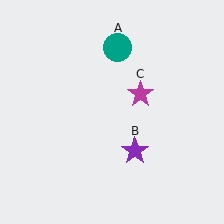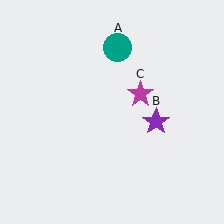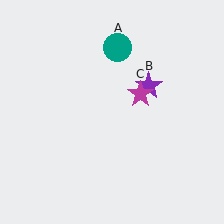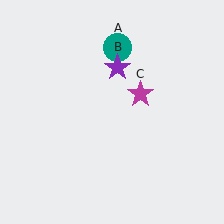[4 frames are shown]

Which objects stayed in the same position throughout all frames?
Teal circle (object A) and magenta star (object C) remained stationary.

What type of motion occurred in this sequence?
The purple star (object B) rotated counterclockwise around the center of the scene.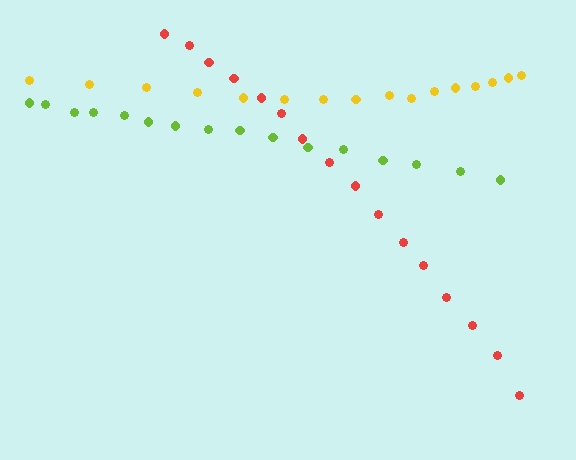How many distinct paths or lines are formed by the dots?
There are 3 distinct paths.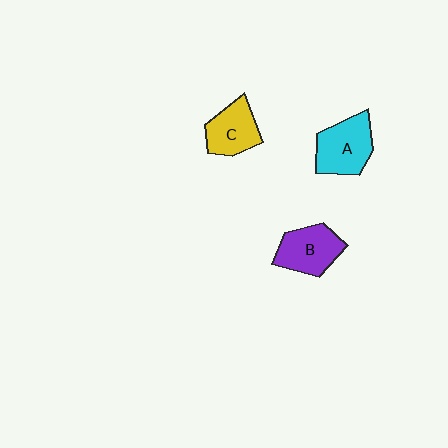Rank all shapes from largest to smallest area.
From largest to smallest: A (cyan), B (purple), C (yellow).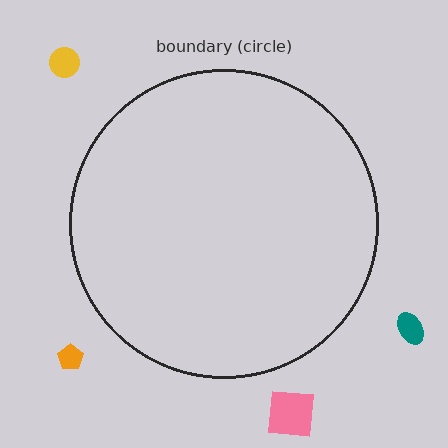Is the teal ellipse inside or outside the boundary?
Outside.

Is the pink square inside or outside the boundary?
Outside.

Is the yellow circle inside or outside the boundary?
Outside.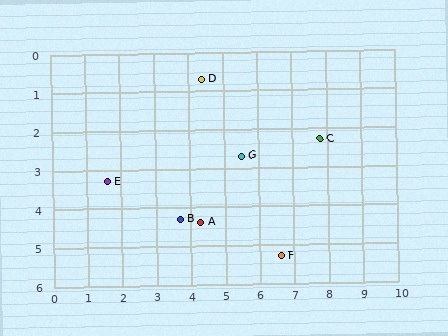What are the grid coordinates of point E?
Point E is at approximately (1.6, 3.3).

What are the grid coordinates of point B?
Point B is at approximately (3.7, 4.3).